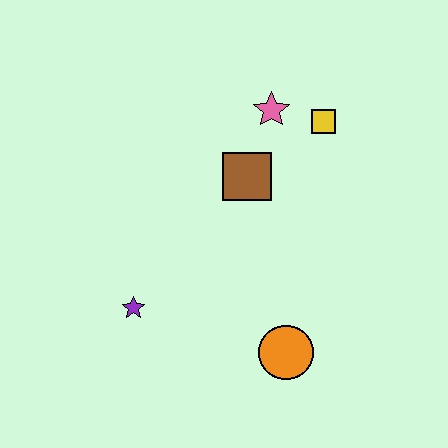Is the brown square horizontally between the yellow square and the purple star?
Yes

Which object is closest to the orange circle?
The purple star is closest to the orange circle.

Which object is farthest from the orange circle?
The pink star is farthest from the orange circle.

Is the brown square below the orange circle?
No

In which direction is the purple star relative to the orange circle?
The purple star is to the left of the orange circle.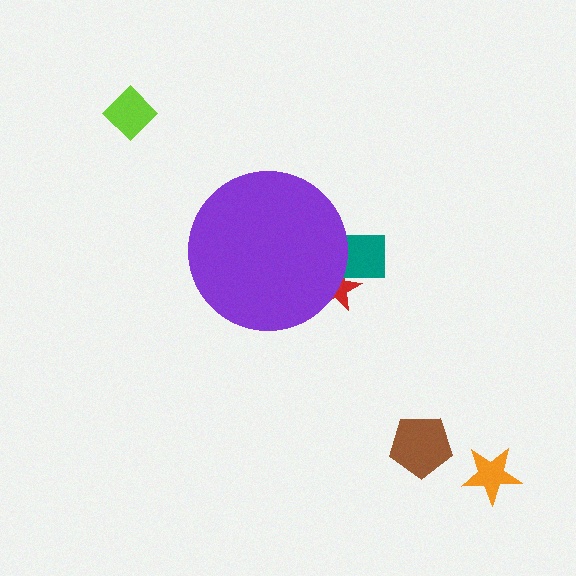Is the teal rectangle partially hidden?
Yes, the teal rectangle is partially hidden behind the purple circle.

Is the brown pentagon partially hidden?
No, the brown pentagon is fully visible.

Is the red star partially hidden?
Yes, the red star is partially hidden behind the purple circle.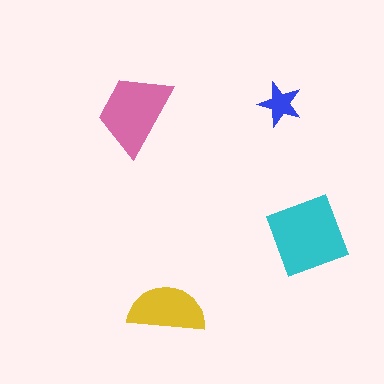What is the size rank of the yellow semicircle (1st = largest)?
3rd.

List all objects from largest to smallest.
The cyan square, the pink trapezoid, the yellow semicircle, the blue star.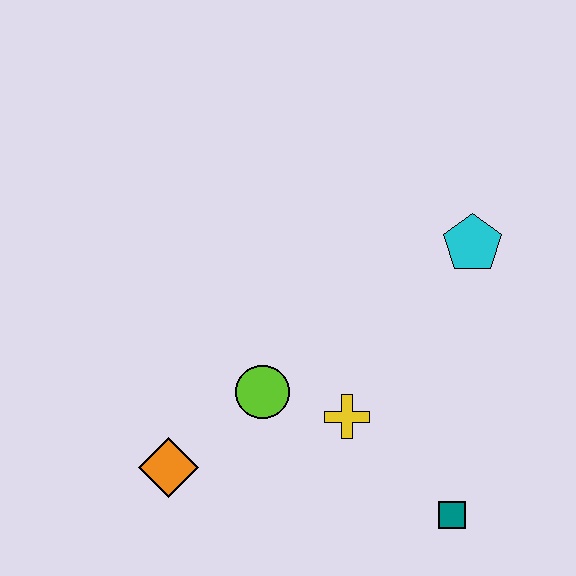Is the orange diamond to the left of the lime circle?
Yes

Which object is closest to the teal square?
The yellow cross is closest to the teal square.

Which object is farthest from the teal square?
The orange diamond is farthest from the teal square.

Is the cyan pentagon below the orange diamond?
No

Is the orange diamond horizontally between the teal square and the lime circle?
No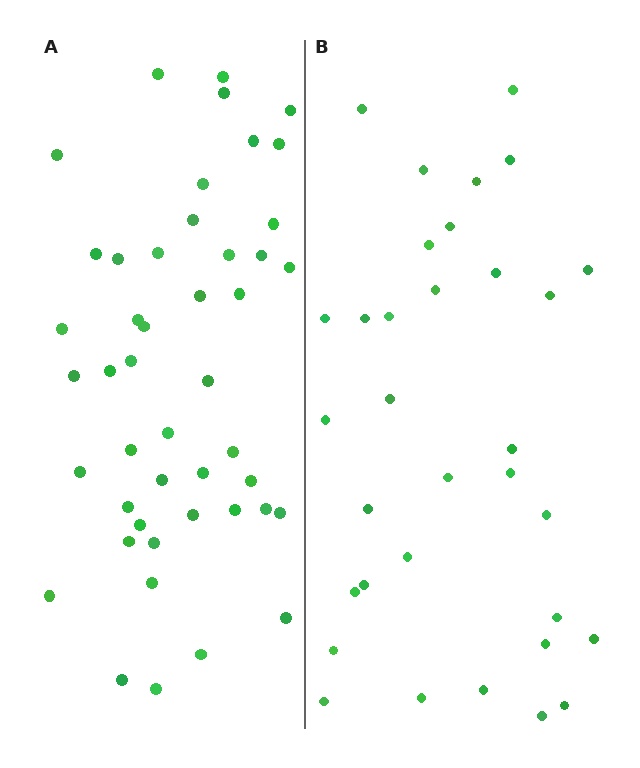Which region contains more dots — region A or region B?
Region A (the left region) has more dots.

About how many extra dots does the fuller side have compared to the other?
Region A has approximately 15 more dots than region B.